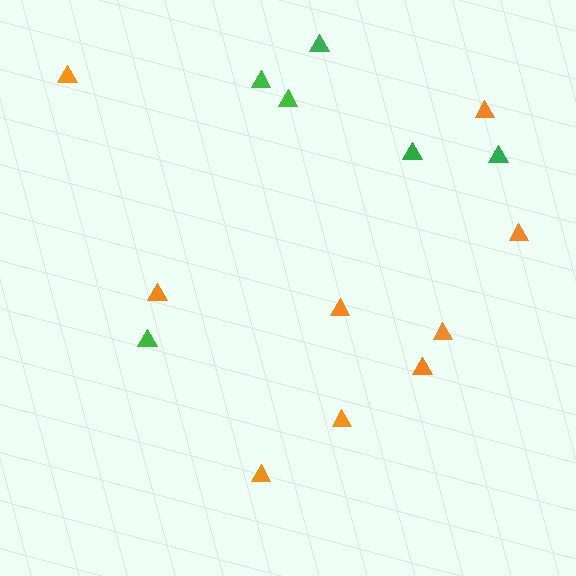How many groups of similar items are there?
There are 2 groups: one group of orange triangles (9) and one group of green triangles (6).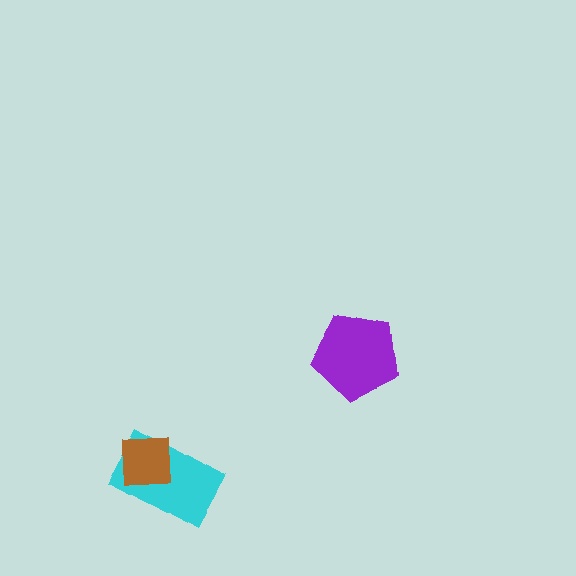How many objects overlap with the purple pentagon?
0 objects overlap with the purple pentagon.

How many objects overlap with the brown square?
1 object overlaps with the brown square.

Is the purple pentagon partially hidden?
No, no other shape covers it.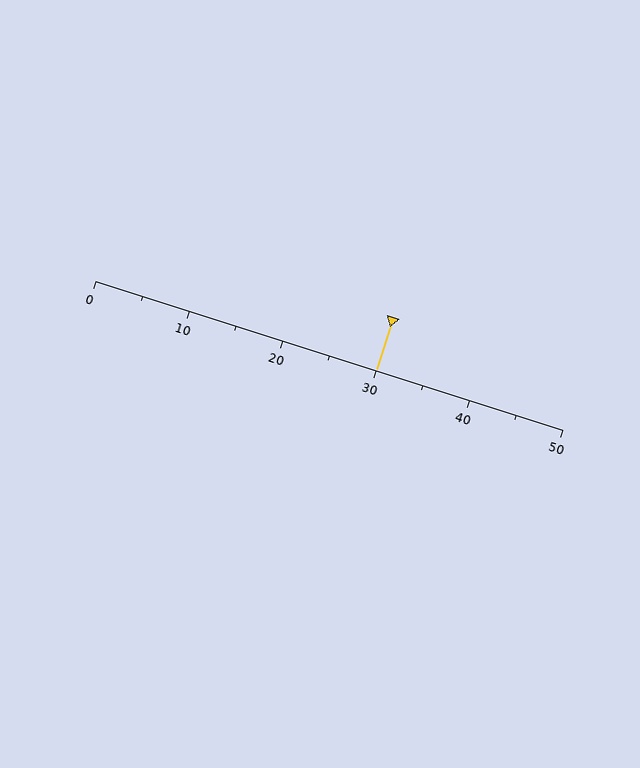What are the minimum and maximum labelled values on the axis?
The axis runs from 0 to 50.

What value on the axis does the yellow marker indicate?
The marker indicates approximately 30.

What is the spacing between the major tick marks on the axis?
The major ticks are spaced 10 apart.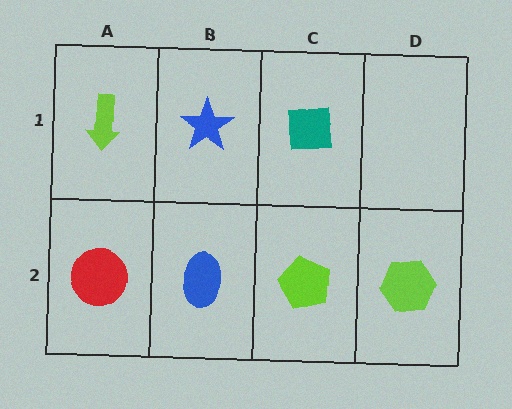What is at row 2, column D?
A lime hexagon.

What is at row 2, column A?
A red circle.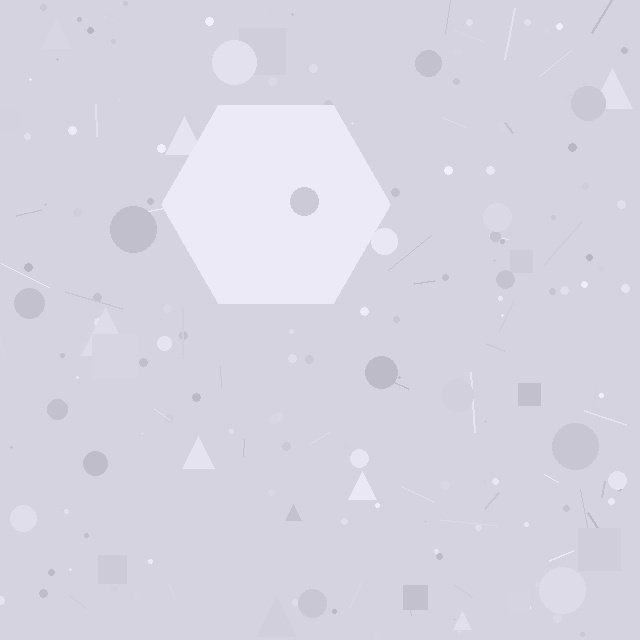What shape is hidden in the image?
A hexagon is hidden in the image.